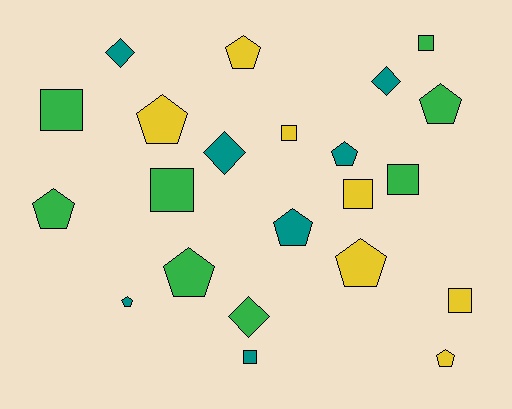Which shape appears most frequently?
Pentagon, with 10 objects.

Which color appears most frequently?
Green, with 8 objects.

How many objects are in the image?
There are 22 objects.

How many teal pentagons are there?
There are 3 teal pentagons.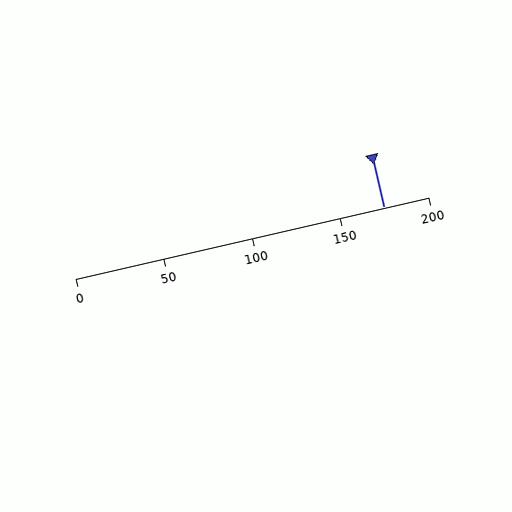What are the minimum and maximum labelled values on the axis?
The axis runs from 0 to 200.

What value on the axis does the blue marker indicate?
The marker indicates approximately 175.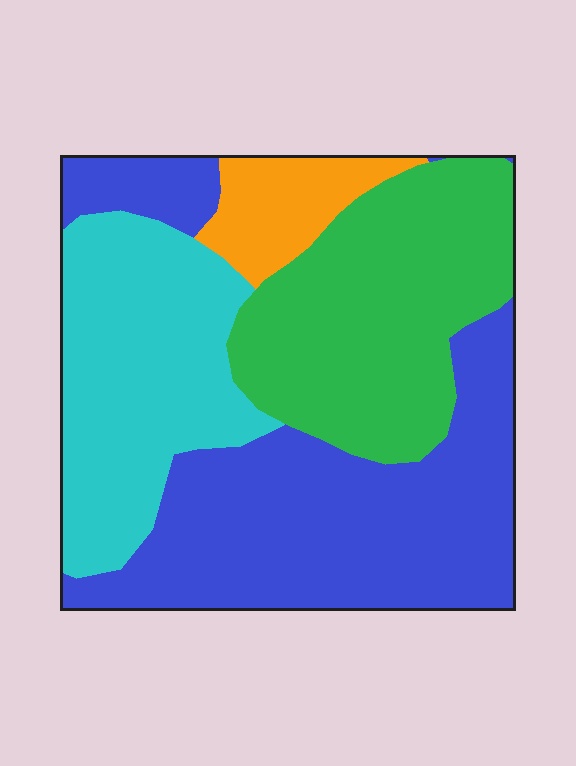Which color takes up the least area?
Orange, at roughly 10%.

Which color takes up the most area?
Blue, at roughly 40%.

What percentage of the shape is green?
Green covers roughly 30% of the shape.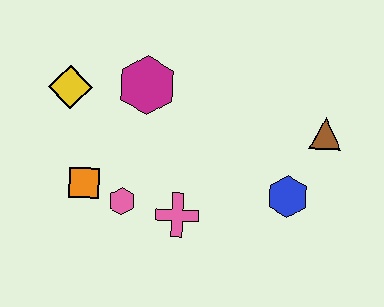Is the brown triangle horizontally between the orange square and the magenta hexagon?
No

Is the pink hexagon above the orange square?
No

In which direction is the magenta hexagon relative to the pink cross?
The magenta hexagon is above the pink cross.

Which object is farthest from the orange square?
The brown triangle is farthest from the orange square.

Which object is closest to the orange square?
The pink hexagon is closest to the orange square.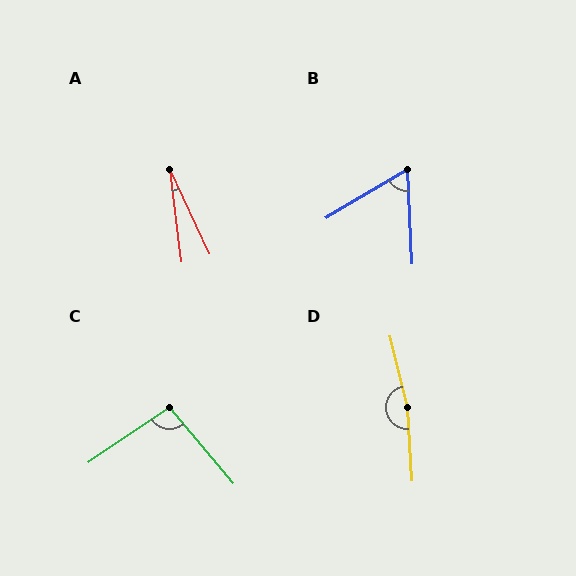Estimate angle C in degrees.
Approximately 96 degrees.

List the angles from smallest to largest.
A (18°), B (62°), C (96°), D (170°).